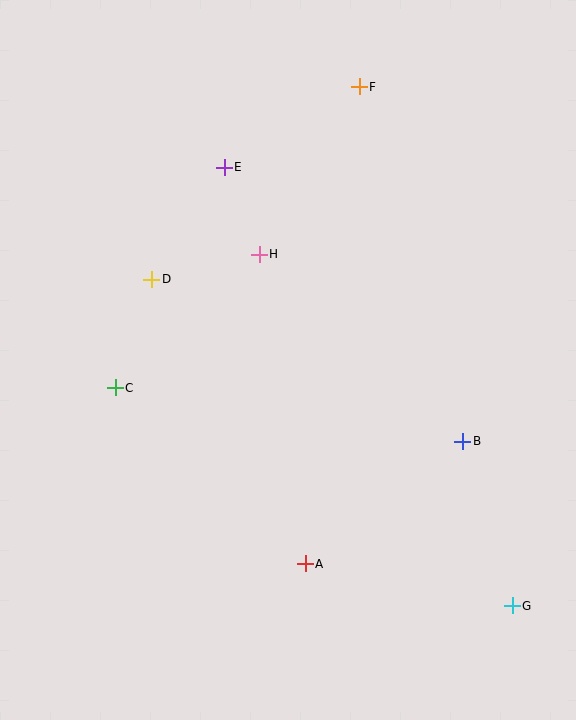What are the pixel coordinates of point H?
Point H is at (259, 254).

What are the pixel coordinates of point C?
Point C is at (115, 388).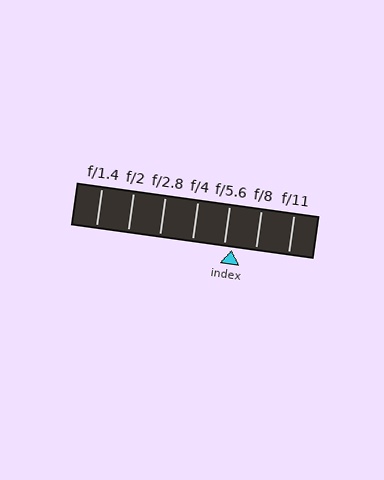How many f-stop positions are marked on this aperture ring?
There are 7 f-stop positions marked.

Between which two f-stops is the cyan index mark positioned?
The index mark is between f/5.6 and f/8.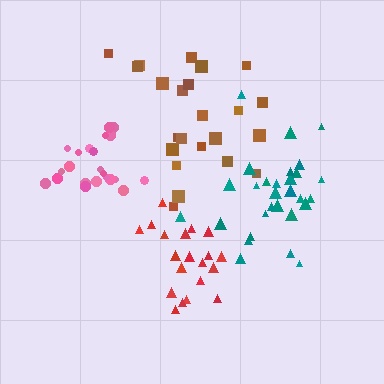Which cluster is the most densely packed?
Pink.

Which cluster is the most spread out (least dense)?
Brown.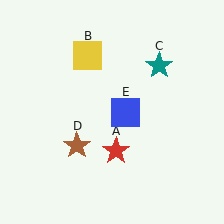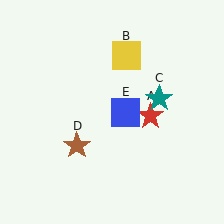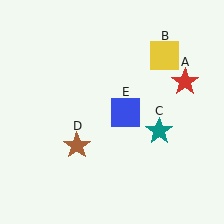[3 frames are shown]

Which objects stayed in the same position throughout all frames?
Brown star (object D) and blue square (object E) remained stationary.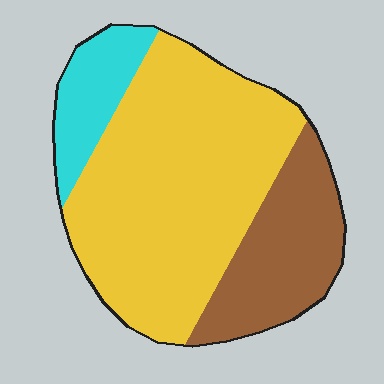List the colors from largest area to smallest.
From largest to smallest: yellow, brown, cyan.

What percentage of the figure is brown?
Brown takes up about one quarter (1/4) of the figure.